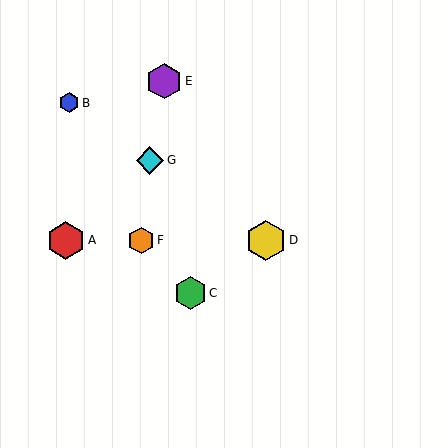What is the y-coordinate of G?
Object G is at y≈160.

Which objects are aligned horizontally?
Objects A, D, F are aligned horizontally.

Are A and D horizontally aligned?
Yes, both are at y≈240.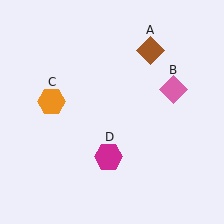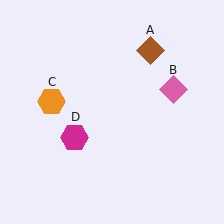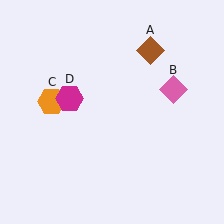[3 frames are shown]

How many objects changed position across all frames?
1 object changed position: magenta hexagon (object D).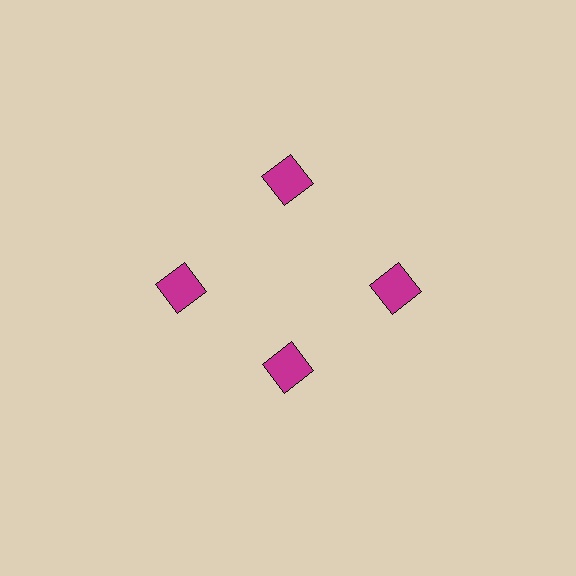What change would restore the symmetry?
The symmetry would be restored by moving it outward, back onto the ring so that all 4 squares sit at equal angles and equal distance from the center.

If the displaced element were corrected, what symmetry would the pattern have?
It would have 4-fold rotational symmetry — the pattern would map onto itself every 90 degrees.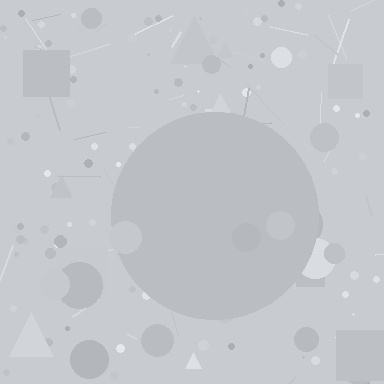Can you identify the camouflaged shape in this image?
The camouflaged shape is a circle.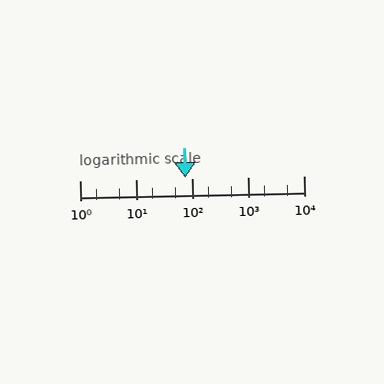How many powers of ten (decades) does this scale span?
The scale spans 4 decades, from 1 to 10000.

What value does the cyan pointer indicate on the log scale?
The pointer indicates approximately 77.